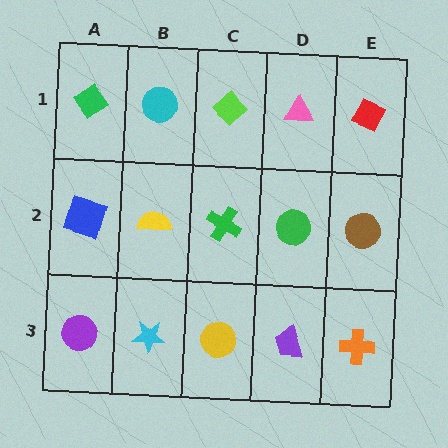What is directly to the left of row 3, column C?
A cyan star.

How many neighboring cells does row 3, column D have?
3.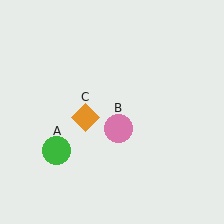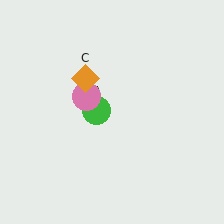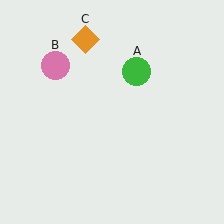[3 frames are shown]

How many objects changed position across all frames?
3 objects changed position: green circle (object A), pink circle (object B), orange diamond (object C).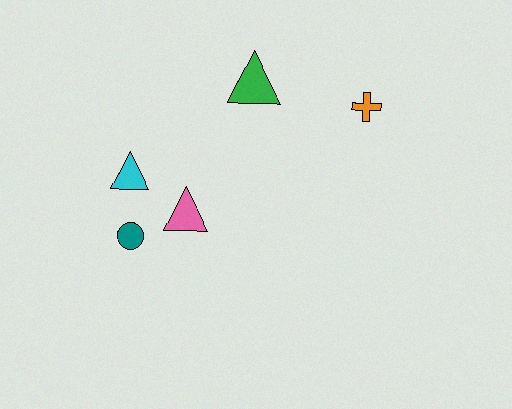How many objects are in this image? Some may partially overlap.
There are 5 objects.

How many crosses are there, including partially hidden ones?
There is 1 cross.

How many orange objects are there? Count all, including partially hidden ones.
There is 1 orange object.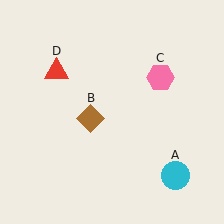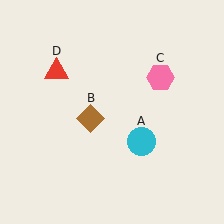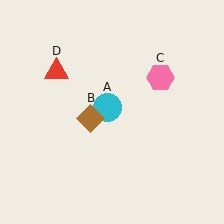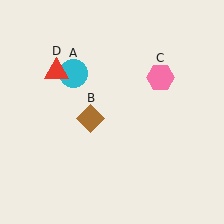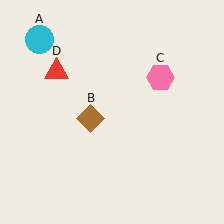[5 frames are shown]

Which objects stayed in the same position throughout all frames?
Brown diamond (object B) and pink hexagon (object C) and red triangle (object D) remained stationary.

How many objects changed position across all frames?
1 object changed position: cyan circle (object A).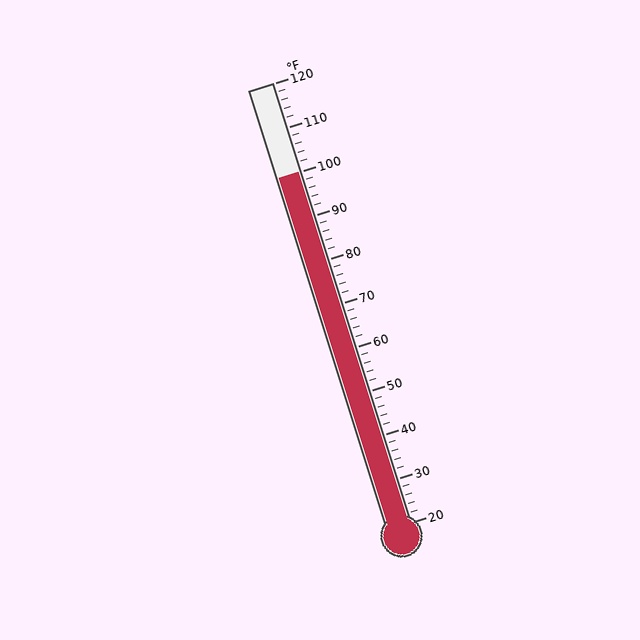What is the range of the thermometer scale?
The thermometer scale ranges from 20°F to 120°F.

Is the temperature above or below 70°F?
The temperature is above 70°F.